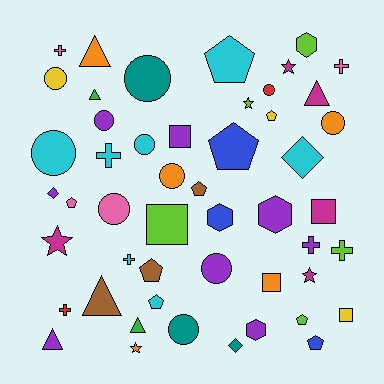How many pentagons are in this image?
There are 9 pentagons.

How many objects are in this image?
There are 50 objects.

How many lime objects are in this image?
There are 5 lime objects.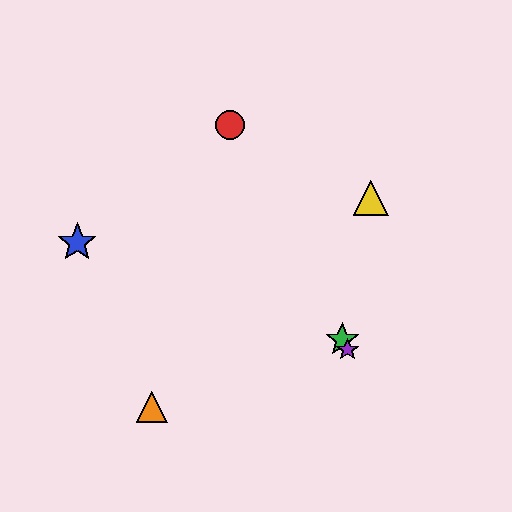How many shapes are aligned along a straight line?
3 shapes (the red circle, the green star, the purple star) are aligned along a straight line.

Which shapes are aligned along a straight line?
The red circle, the green star, the purple star are aligned along a straight line.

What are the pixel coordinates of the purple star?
The purple star is at (347, 350).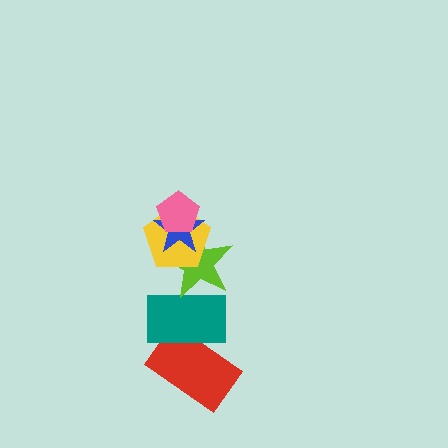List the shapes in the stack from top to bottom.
From top to bottom: the pink pentagon, the blue star, the yellow pentagon, the lime star, the teal rectangle, the red rectangle.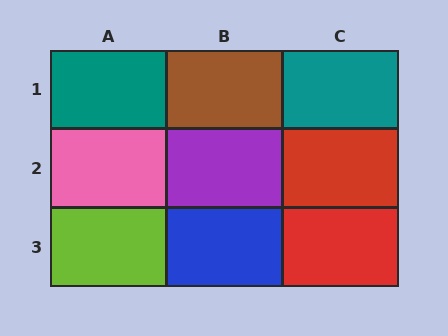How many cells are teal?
2 cells are teal.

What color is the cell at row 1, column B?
Brown.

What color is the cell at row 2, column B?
Purple.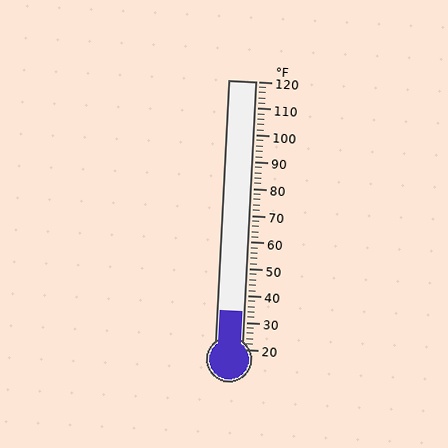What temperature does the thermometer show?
The thermometer shows approximately 34°F.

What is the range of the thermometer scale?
The thermometer scale ranges from 20°F to 120°F.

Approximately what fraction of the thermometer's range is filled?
The thermometer is filled to approximately 15% of its range.